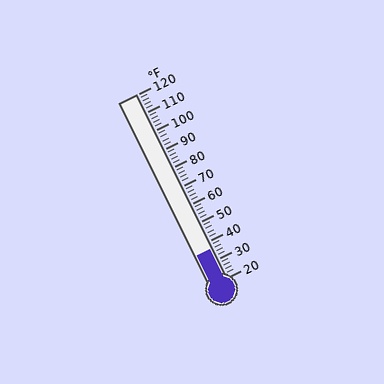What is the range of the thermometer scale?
The thermometer scale ranges from 20°F to 120°F.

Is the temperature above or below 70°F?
The temperature is below 70°F.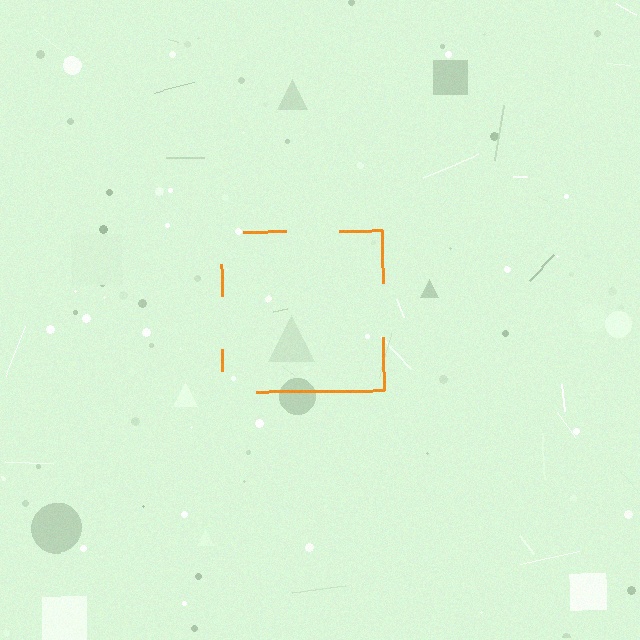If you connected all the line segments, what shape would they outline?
They would outline a square.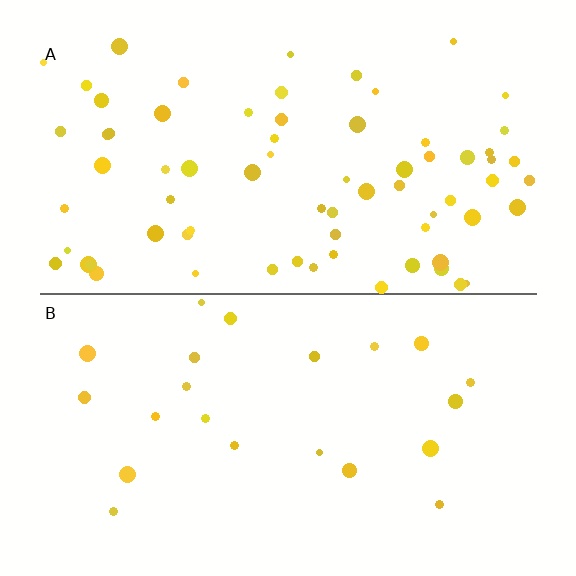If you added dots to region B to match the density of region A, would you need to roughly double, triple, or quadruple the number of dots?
Approximately triple.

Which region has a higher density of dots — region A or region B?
A (the top).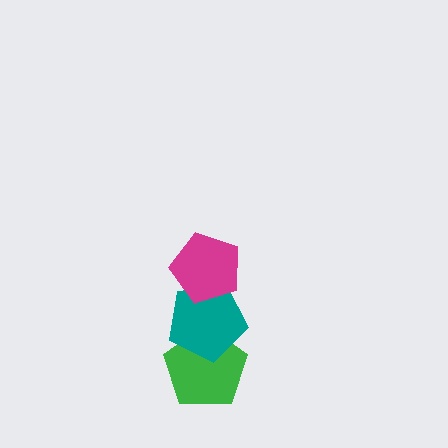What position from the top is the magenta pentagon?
The magenta pentagon is 1st from the top.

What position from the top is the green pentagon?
The green pentagon is 3rd from the top.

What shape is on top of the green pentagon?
The teal pentagon is on top of the green pentagon.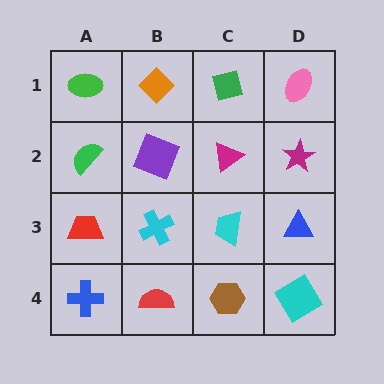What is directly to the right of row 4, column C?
A cyan diamond.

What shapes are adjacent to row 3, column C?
A magenta triangle (row 2, column C), a brown hexagon (row 4, column C), a cyan cross (row 3, column B), a blue triangle (row 3, column D).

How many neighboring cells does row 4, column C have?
3.